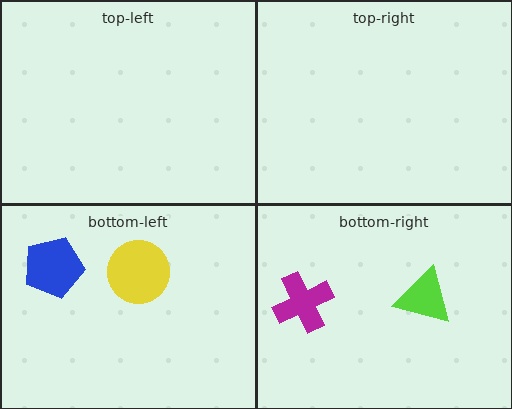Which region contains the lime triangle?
The bottom-right region.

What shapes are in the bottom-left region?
The blue pentagon, the yellow circle.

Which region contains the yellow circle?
The bottom-left region.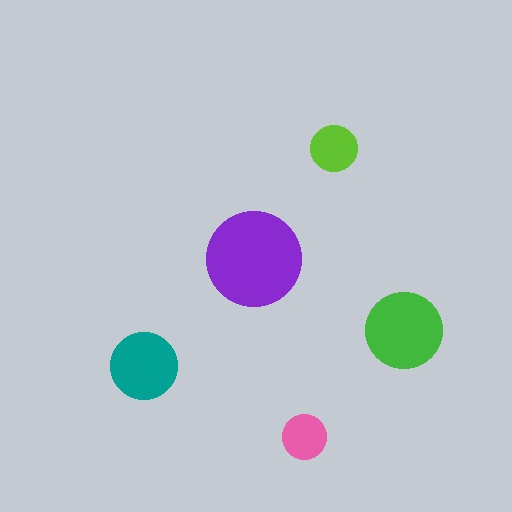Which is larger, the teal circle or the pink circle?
The teal one.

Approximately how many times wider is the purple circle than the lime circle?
About 2 times wider.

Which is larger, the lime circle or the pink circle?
The lime one.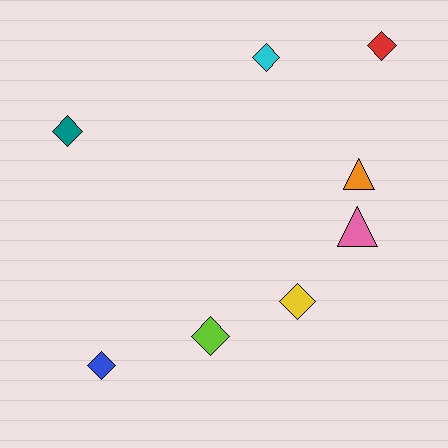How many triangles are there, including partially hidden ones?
There are 2 triangles.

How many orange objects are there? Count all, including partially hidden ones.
There is 1 orange object.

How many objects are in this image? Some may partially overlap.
There are 8 objects.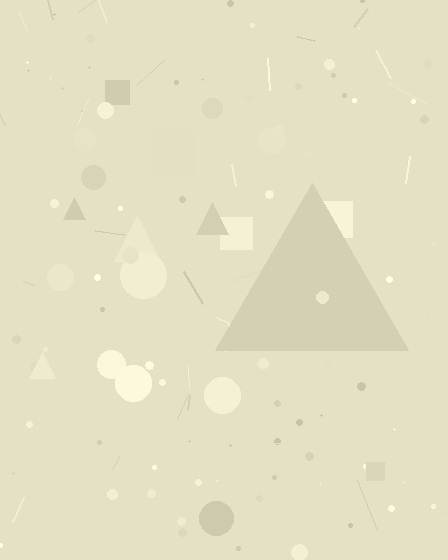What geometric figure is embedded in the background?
A triangle is embedded in the background.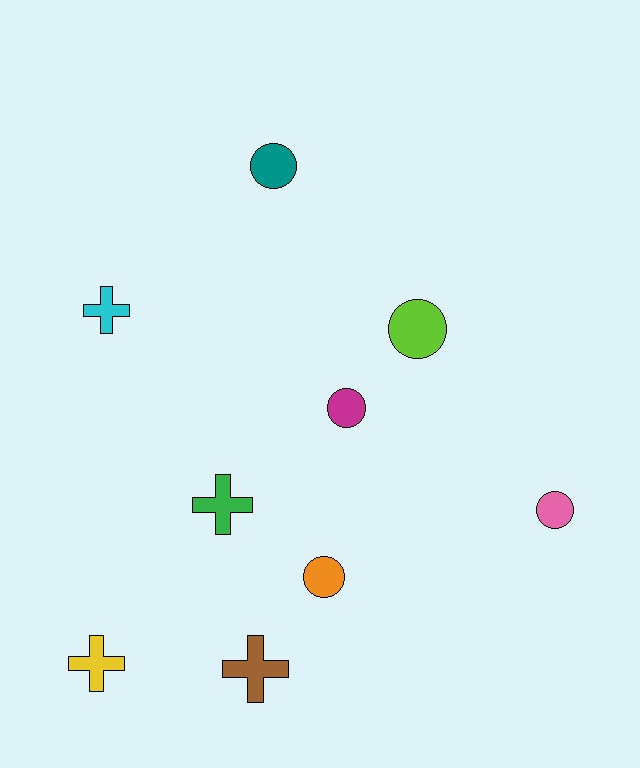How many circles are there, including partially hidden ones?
There are 5 circles.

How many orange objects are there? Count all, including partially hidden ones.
There is 1 orange object.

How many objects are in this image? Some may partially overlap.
There are 9 objects.